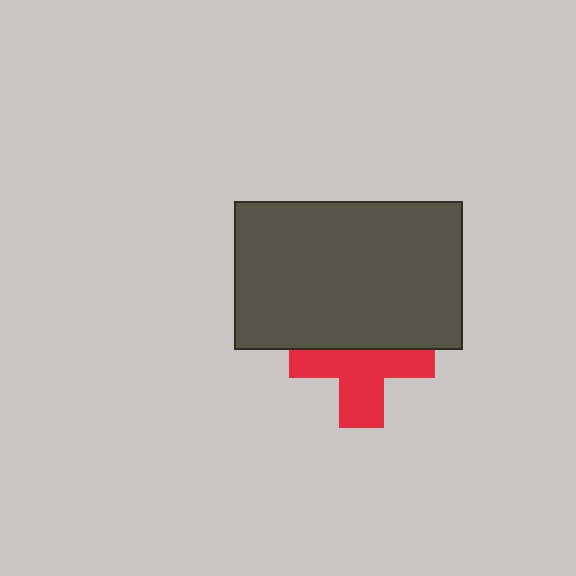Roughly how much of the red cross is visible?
About half of it is visible (roughly 58%).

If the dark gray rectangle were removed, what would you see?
You would see the complete red cross.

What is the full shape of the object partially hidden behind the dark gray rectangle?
The partially hidden object is a red cross.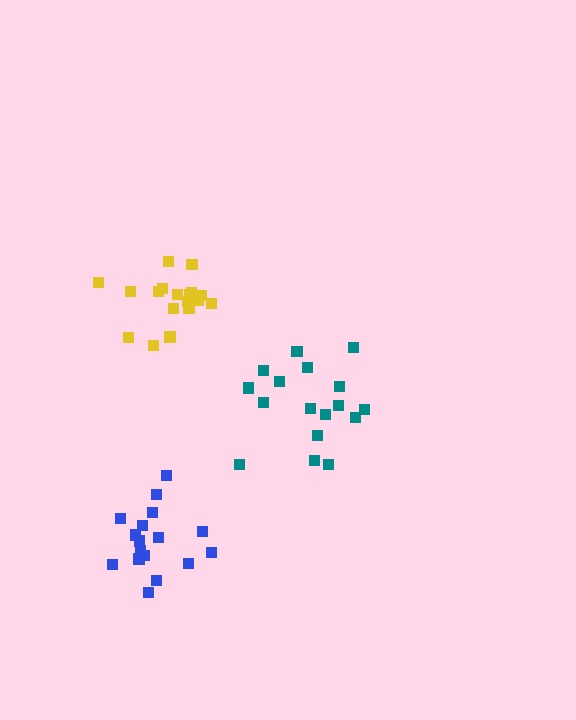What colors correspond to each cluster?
The clusters are colored: teal, blue, yellow.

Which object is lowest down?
The blue cluster is bottommost.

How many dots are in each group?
Group 1: 17 dots, Group 2: 18 dots, Group 3: 19 dots (54 total).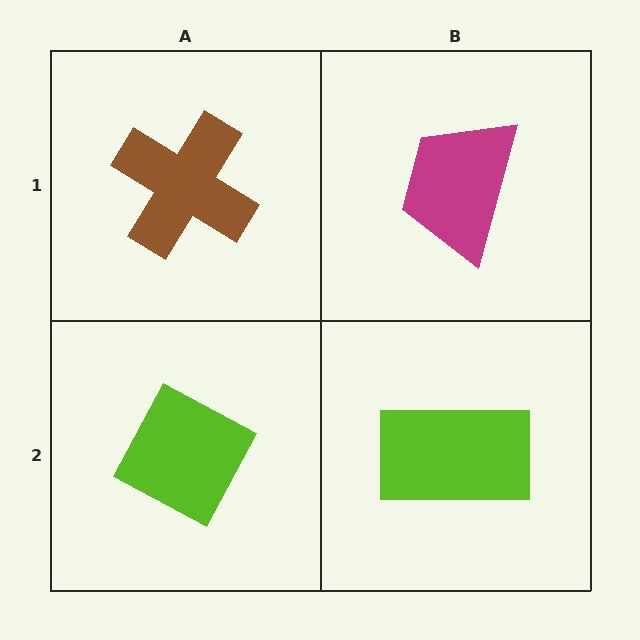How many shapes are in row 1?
2 shapes.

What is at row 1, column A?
A brown cross.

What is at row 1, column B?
A magenta trapezoid.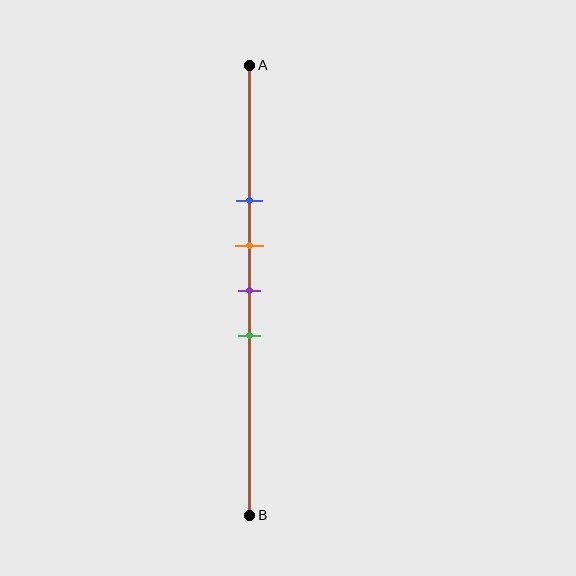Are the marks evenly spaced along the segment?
Yes, the marks are approximately evenly spaced.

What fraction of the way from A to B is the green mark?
The green mark is approximately 60% (0.6) of the way from A to B.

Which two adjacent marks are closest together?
The orange and purple marks are the closest adjacent pair.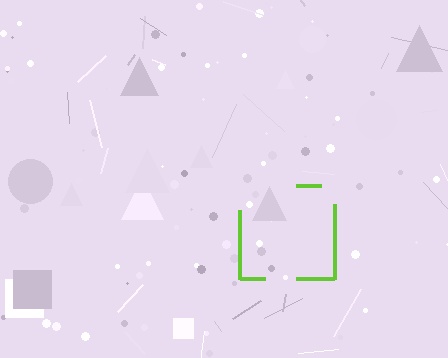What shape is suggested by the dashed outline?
The dashed outline suggests a square.